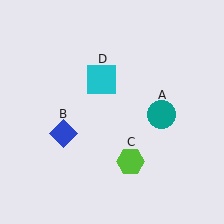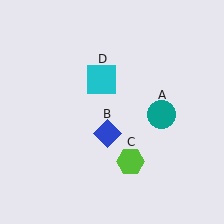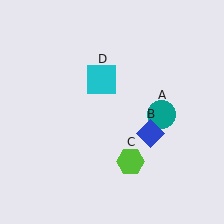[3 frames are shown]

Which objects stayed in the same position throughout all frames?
Teal circle (object A) and lime hexagon (object C) and cyan square (object D) remained stationary.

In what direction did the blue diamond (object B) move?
The blue diamond (object B) moved right.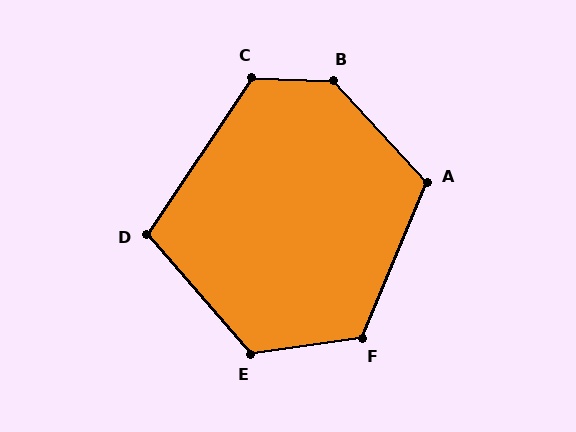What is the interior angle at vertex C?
Approximately 122 degrees (obtuse).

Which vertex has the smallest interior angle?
D, at approximately 105 degrees.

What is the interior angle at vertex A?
Approximately 115 degrees (obtuse).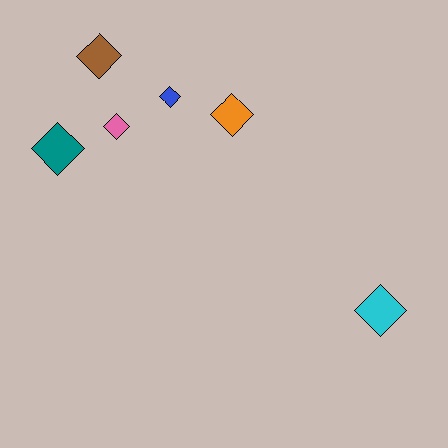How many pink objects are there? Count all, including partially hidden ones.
There is 1 pink object.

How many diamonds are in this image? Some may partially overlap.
There are 6 diamonds.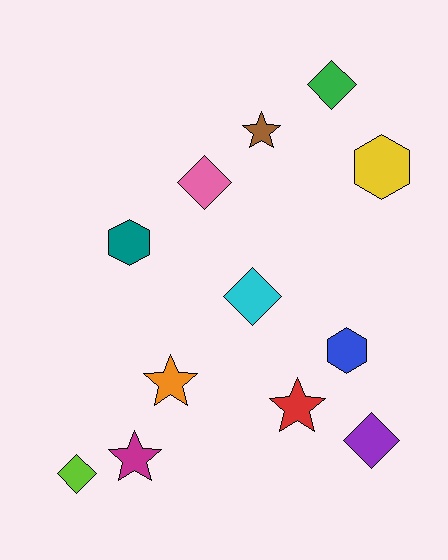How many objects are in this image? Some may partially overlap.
There are 12 objects.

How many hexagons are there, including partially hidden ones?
There are 3 hexagons.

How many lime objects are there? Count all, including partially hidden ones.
There is 1 lime object.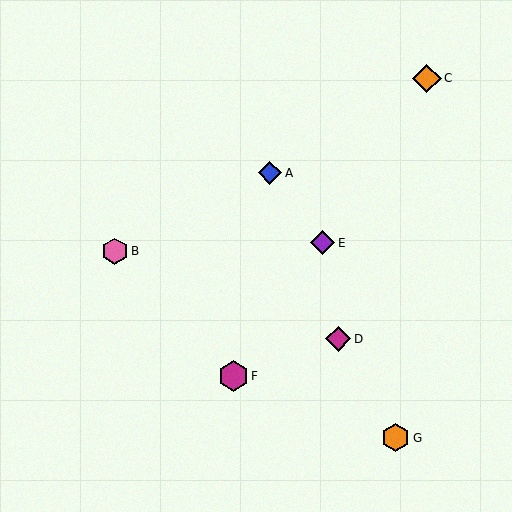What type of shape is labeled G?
Shape G is an orange hexagon.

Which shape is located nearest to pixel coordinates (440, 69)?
The orange diamond (labeled C) at (427, 78) is nearest to that location.